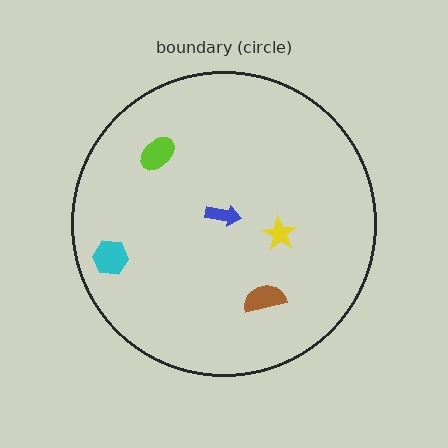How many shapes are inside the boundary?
5 inside, 0 outside.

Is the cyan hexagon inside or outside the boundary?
Inside.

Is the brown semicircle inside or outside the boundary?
Inside.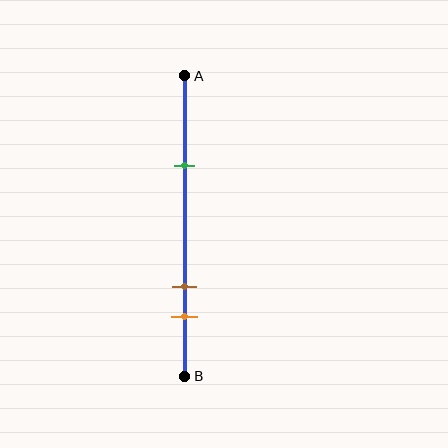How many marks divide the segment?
There are 3 marks dividing the segment.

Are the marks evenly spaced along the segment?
No, the marks are not evenly spaced.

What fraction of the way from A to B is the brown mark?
The brown mark is approximately 70% (0.7) of the way from A to B.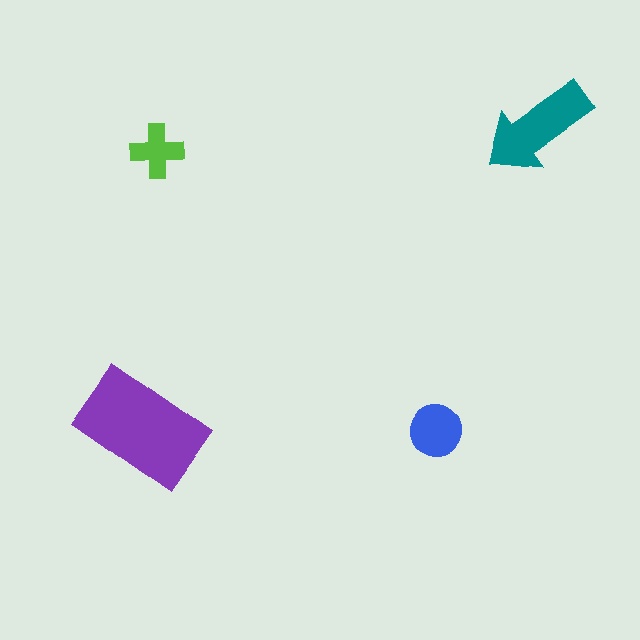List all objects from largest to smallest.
The purple rectangle, the teal arrow, the blue circle, the lime cross.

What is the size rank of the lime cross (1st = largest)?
4th.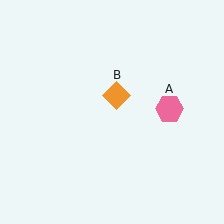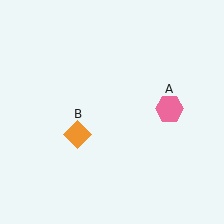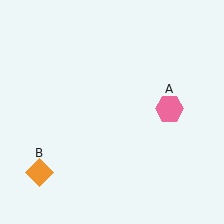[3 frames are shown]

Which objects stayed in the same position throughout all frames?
Pink hexagon (object A) remained stationary.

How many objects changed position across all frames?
1 object changed position: orange diamond (object B).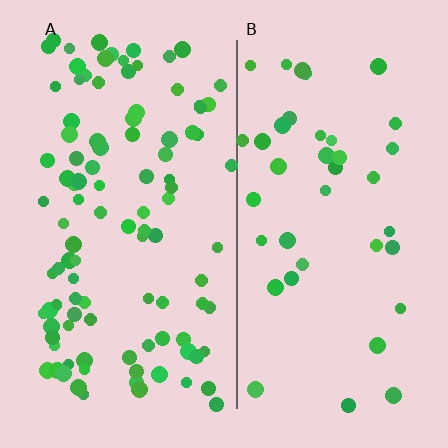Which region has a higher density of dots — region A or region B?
A (the left).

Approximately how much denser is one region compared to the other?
Approximately 2.7× — region A over region B.